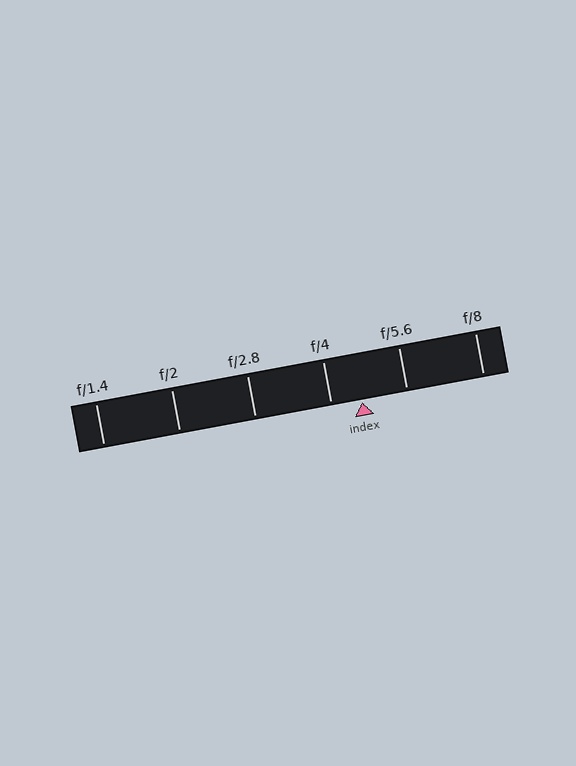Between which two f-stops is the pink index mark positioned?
The index mark is between f/4 and f/5.6.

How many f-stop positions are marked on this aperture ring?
There are 6 f-stop positions marked.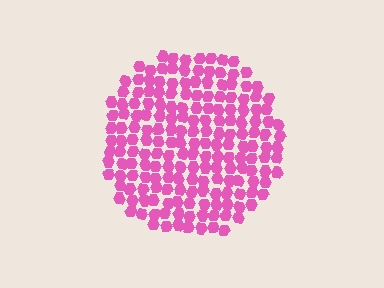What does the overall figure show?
The overall figure shows a circle.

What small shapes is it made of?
It is made of small hexagons.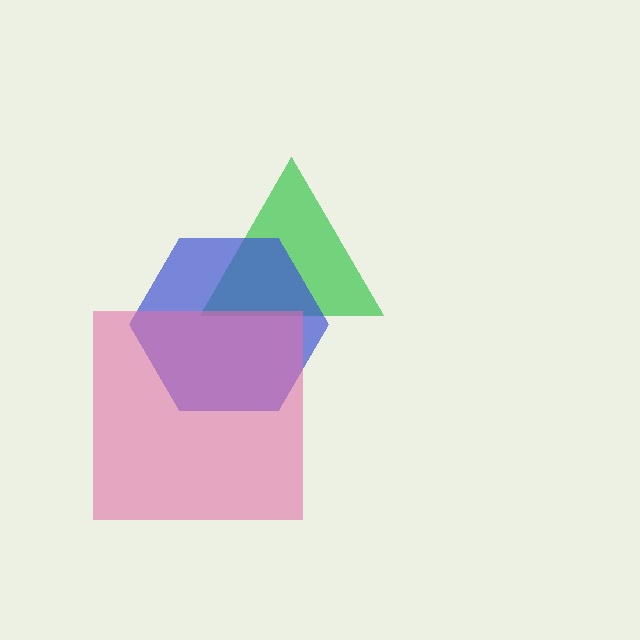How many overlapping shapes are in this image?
There are 3 overlapping shapes in the image.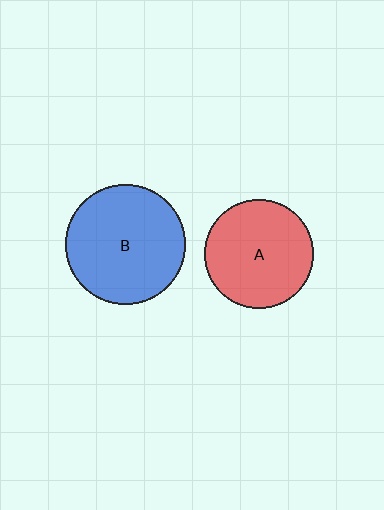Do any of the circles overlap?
No, none of the circles overlap.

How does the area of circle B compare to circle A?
Approximately 1.2 times.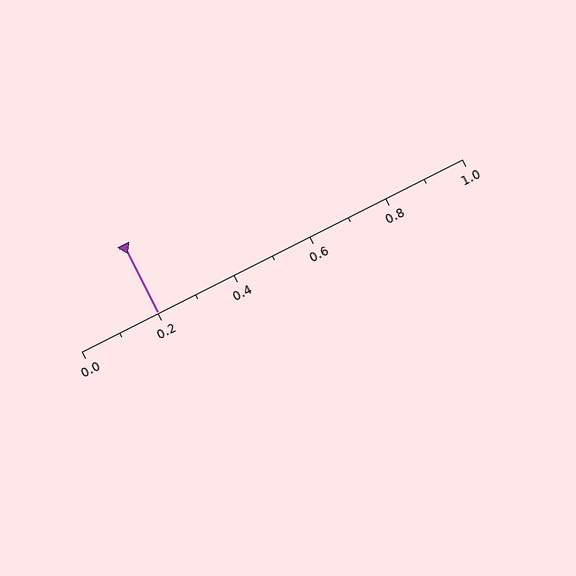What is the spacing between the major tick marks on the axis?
The major ticks are spaced 0.2 apart.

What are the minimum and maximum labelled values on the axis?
The axis runs from 0.0 to 1.0.